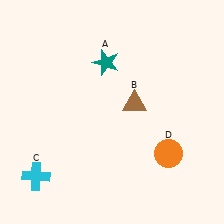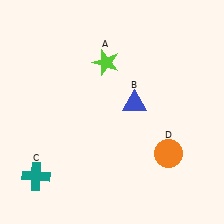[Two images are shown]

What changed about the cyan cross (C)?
In Image 1, C is cyan. In Image 2, it changed to teal.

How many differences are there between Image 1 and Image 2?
There are 3 differences between the two images.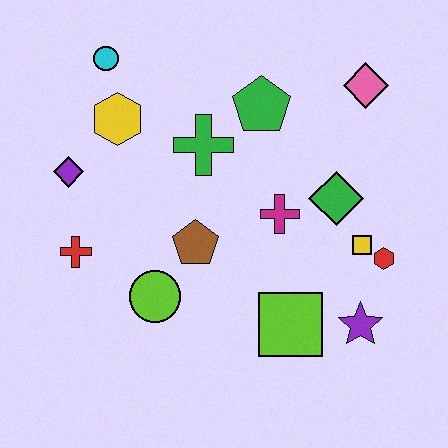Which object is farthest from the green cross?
The purple star is farthest from the green cross.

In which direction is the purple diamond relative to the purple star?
The purple diamond is to the left of the purple star.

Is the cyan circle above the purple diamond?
Yes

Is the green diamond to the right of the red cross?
Yes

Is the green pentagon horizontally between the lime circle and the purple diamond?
No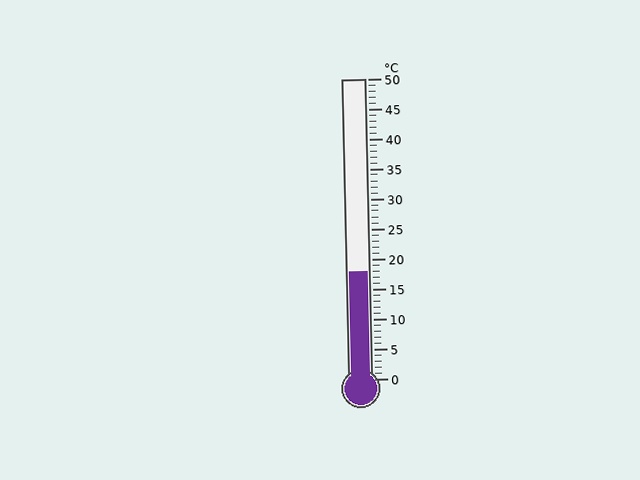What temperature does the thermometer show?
The thermometer shows approximately 18°C.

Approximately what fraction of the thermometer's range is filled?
The thermometer is filled to approximately 35% of its range.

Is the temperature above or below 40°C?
The temperature is below 40°C.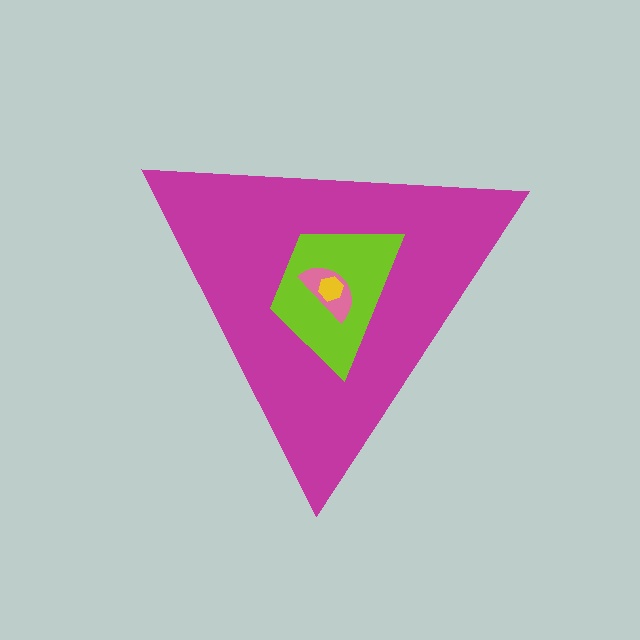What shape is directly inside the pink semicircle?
The yellow hexagon.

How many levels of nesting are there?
4.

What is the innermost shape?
The yellow hexagon.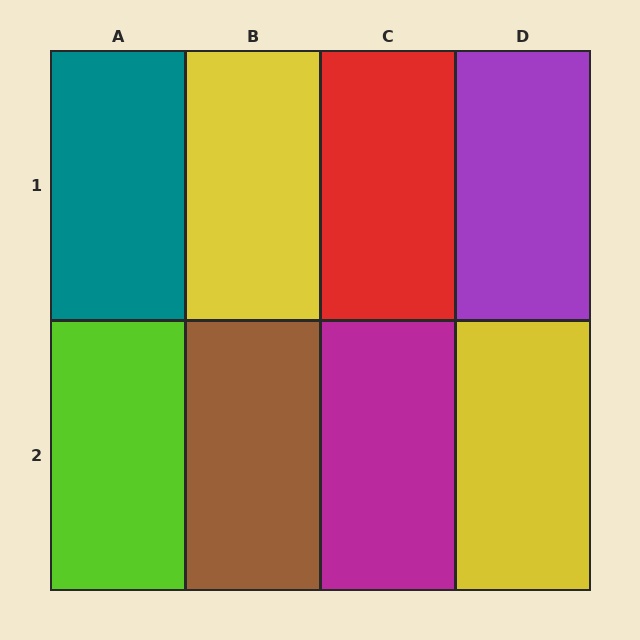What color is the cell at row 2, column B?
Brown.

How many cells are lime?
1 cell is lime.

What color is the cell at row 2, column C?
Magenta.